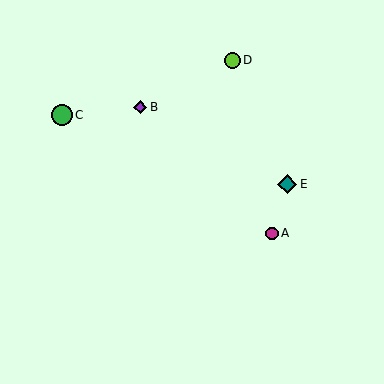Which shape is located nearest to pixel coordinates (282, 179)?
The teal diamond (labeled E) at (287, 184) is nearest to that location.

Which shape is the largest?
The green circle (labeled C) is the largest.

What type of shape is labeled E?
Shape E is a teal diamond.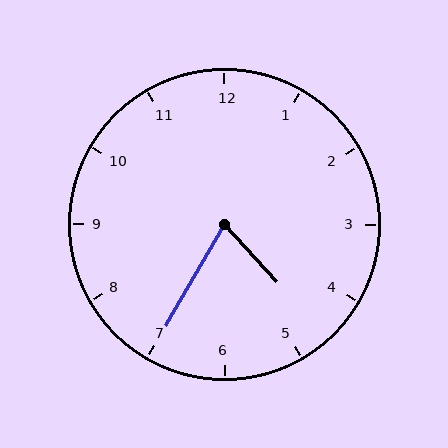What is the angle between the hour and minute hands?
Approximately 72 degrees.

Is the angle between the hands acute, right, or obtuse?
It is acute.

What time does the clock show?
4:35.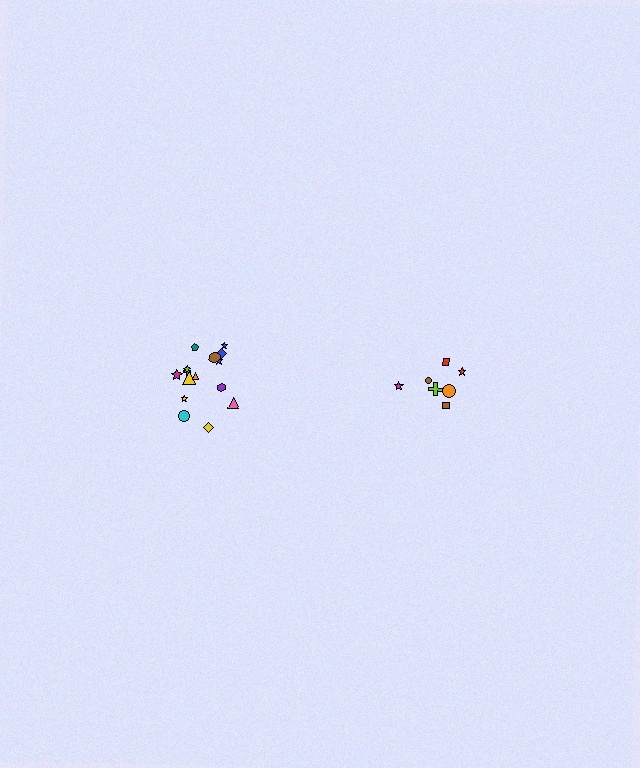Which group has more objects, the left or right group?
The left group.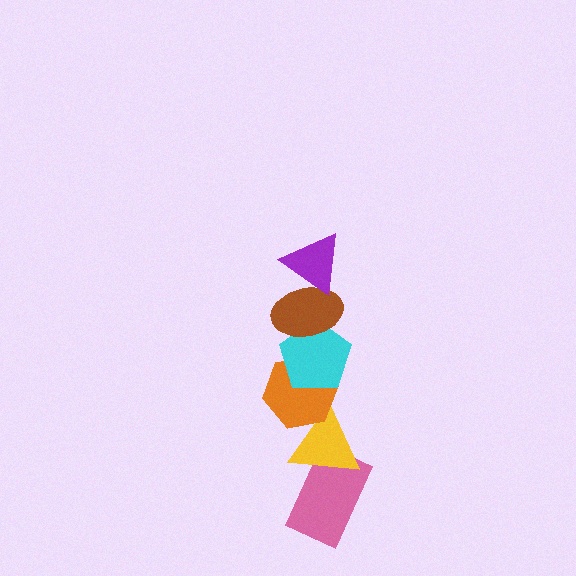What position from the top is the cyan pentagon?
The cyan pentagon is 3rd from the top.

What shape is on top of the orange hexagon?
The cyan pentagon is on top of the orange hexagon.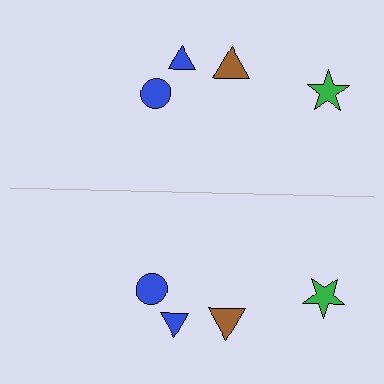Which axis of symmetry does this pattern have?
The pattern has a horizontal axis of symmetry running through the center of the image.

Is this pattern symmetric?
Yes, this pattern has bilateral (reflection) symmetry.